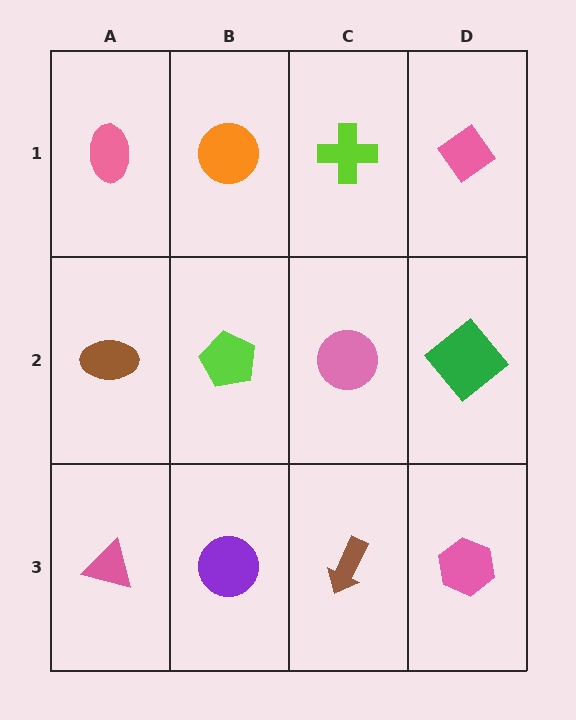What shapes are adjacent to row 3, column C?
A pink circle (row 2, column C), a purple circle (row 3, column B), a pink hexagon (row 3, column D).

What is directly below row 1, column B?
A lime pentagon.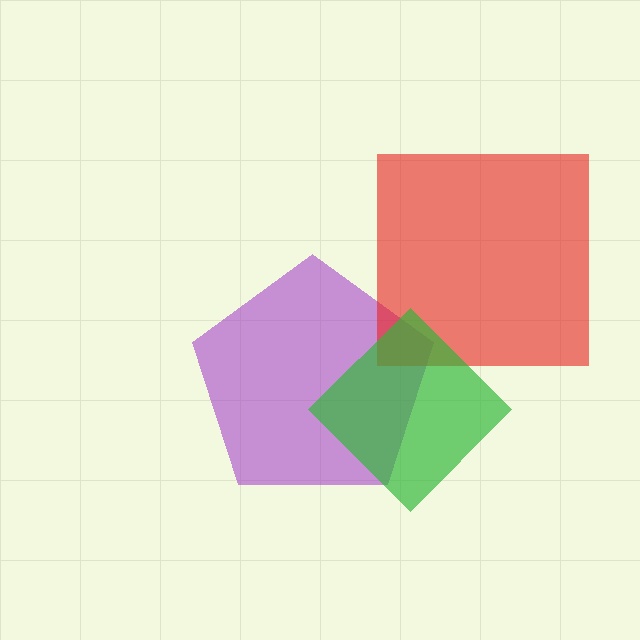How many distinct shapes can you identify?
There are 3 distinct shapes: a purple pentagon, a red square, a green diamond.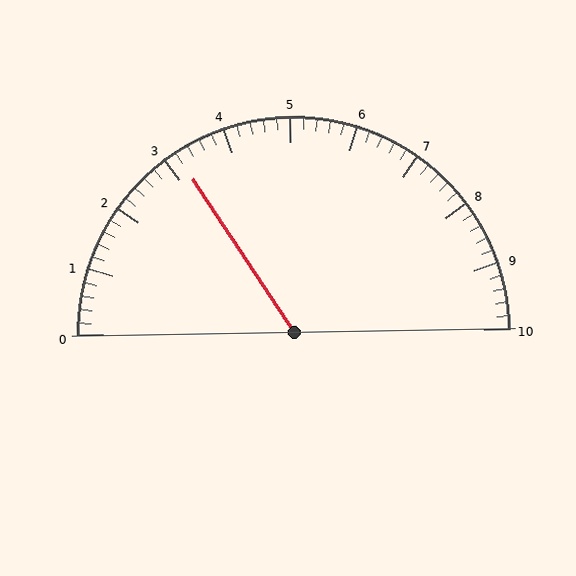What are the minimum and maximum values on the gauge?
The gauge ranges from 0 to 10.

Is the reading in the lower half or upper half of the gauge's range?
The reading is in the lower half of the range (0 to 10).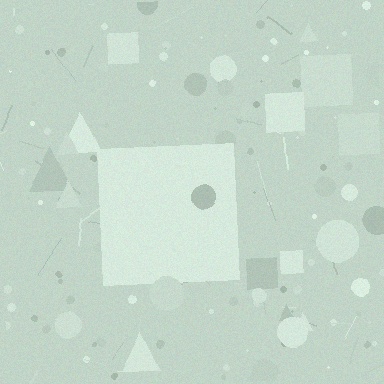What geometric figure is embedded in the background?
A square is embedded in the background.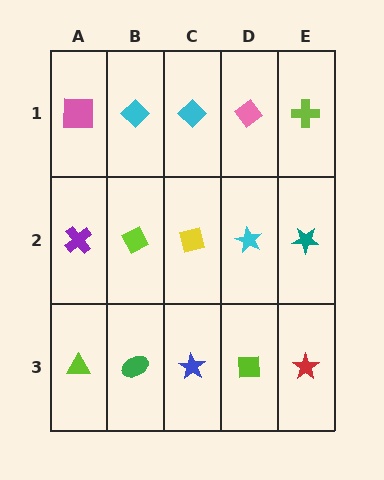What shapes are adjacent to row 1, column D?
A cyan star (row 2, column D), a cyan diamond (row 1, column C), a lime cross (row 1, column E).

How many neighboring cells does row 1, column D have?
3.